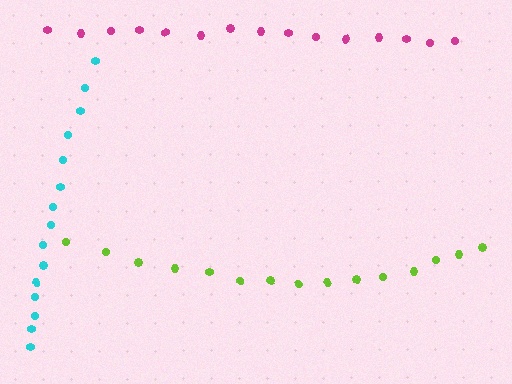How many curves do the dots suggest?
There are 3 distinct paths.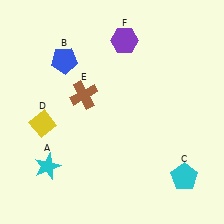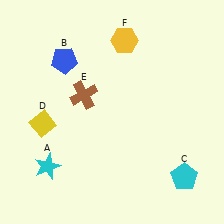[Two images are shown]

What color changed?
The hexagon (F) changed from purple in Image 1 to yellow in Image 2.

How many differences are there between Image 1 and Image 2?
There is 1 difference between the two images.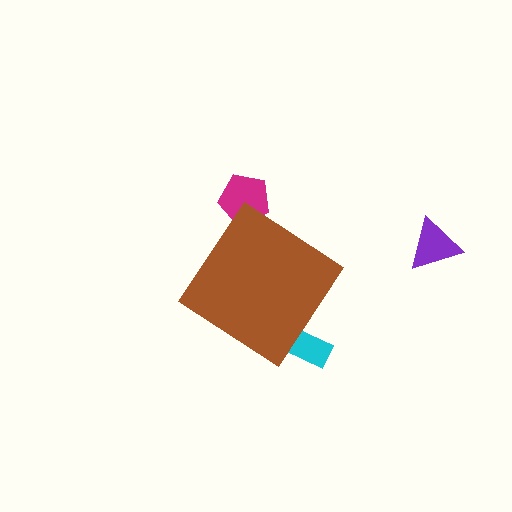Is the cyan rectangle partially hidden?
Yes, the cyan rectangle is partially hidden behind the brown diamond.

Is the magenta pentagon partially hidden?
Yes, the magenta pentagon is partially hidden behind the brown diamond.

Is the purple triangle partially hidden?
No, the purple triangle is fully visible.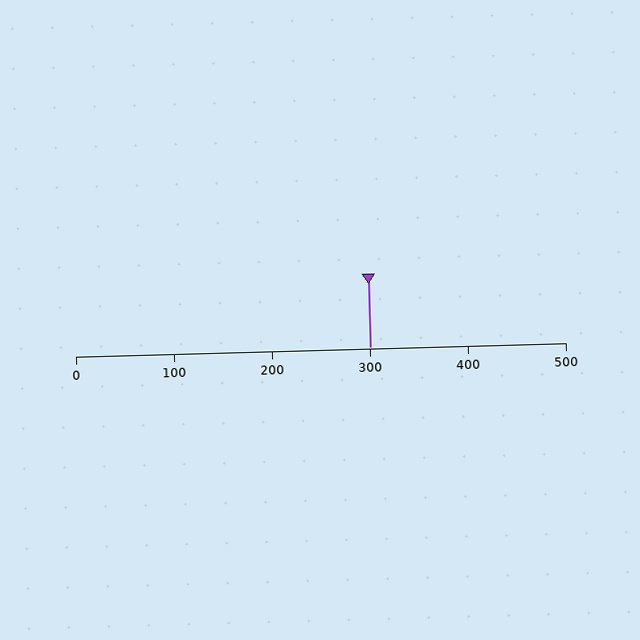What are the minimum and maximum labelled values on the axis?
The axis runs from 0 to 500.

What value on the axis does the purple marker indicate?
The marker indicates approximately 300.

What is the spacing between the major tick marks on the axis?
The major ticks are spaced 100 apart.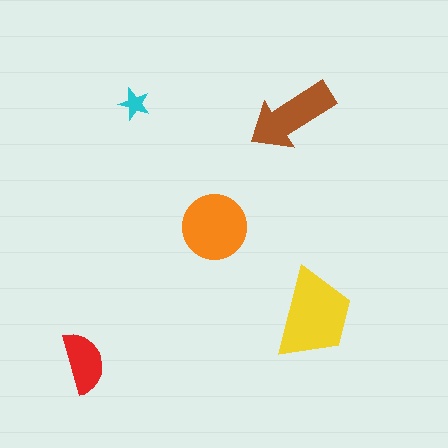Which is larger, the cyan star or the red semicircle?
The red semicircle.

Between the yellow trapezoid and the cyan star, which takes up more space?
The yellow trapezoid.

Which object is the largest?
The yellow trapezoid.